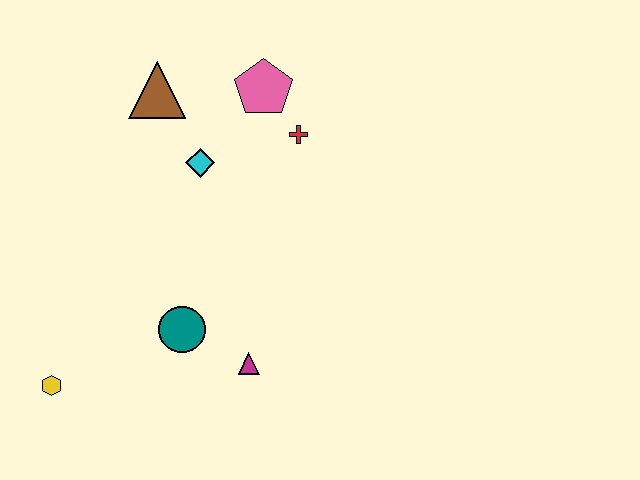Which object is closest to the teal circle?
The magenta triangle is closest to the teal circle.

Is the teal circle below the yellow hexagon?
No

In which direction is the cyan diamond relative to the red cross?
The cyan diamond is to the left of the red cross.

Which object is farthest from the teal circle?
The pink pentagon is farthest from the teal circle.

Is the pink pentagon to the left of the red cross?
Yes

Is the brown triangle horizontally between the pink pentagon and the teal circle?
No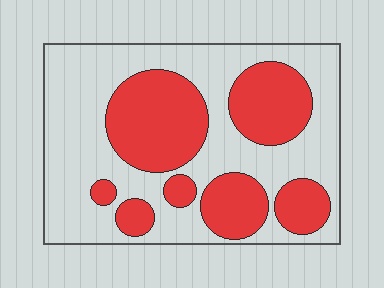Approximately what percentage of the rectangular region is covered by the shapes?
Approximately 40%.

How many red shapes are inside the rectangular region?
7.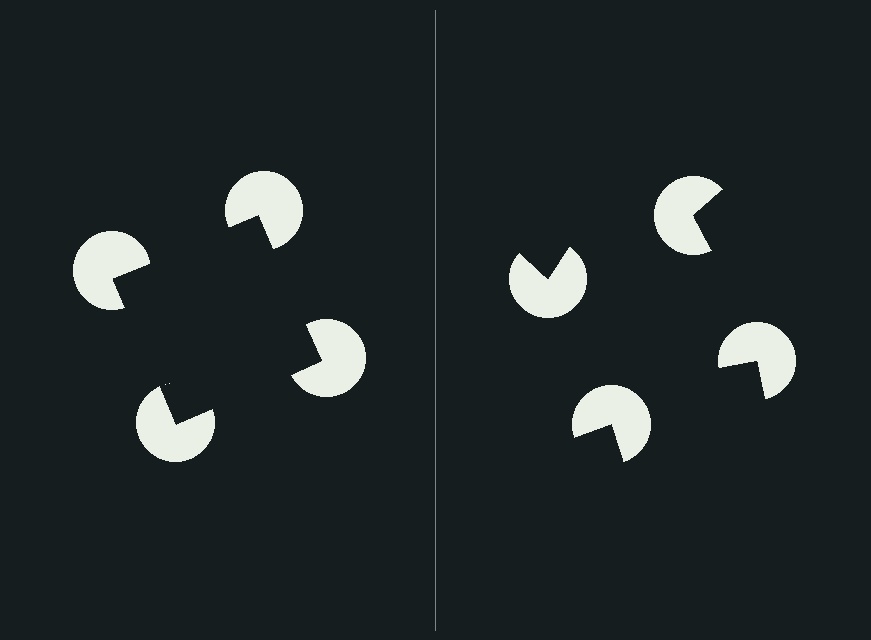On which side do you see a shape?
An illusory square appears on the left side. On the right side the wedge cuts are rotated, so no coherent shape forms.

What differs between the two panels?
The pac-man discs are positioned identically on both sides; only the wedge orientations differ. On the left they align to a square; on the right they are misaligned.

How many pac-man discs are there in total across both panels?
8 — 4 on each side.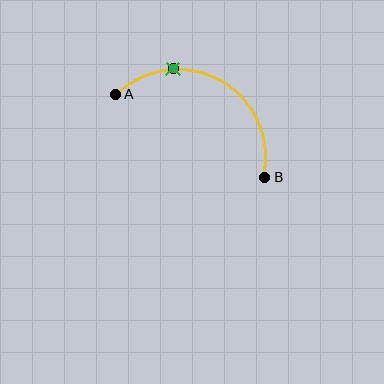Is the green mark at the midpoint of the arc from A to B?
No. The green mark lies on the arc but is closer to endpoint A. The arc midpoint would be at the point on the curve equidistant along the arc from both A and B.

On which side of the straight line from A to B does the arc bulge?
The arc bulges above the straight line connecting A and B.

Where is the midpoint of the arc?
The arc midpoint is the point on the curve farthest from the straight line joining A and B. It sits above that line.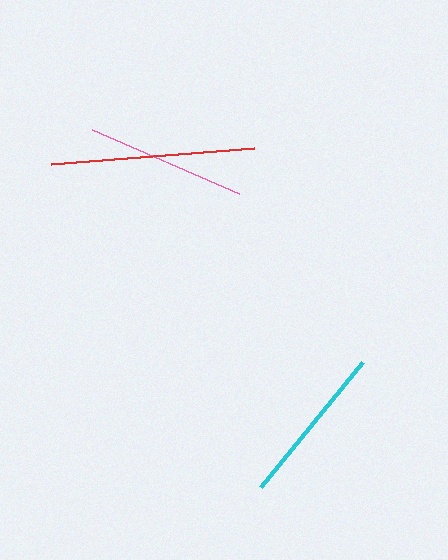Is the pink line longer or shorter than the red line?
The red line is longer than the pink line.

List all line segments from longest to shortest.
From longest to shortest: red, cyan, pink.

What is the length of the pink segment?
The pink segment is approximately 161 pixels long.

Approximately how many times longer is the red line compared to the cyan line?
The red line is approximately 1.3 times the length of the cyan line.